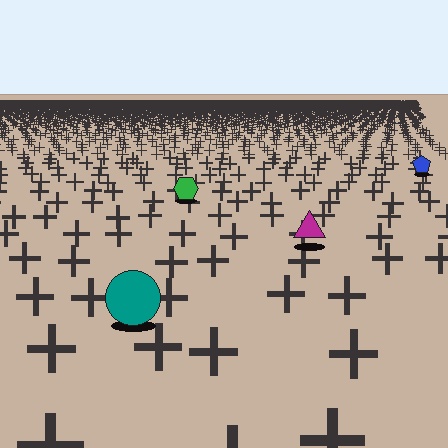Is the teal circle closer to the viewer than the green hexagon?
Yes. The teal circle is closer — you can tell from the texture gradient: the ground texture is coarser near it.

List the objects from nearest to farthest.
From nearest to farthest: the teal circle, the magenta triangle, the green hexagon, the blue pentagon.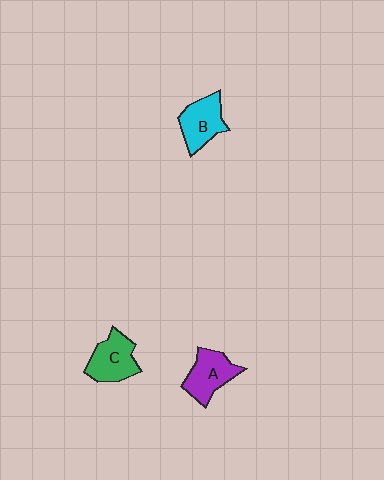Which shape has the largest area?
Shape C (green).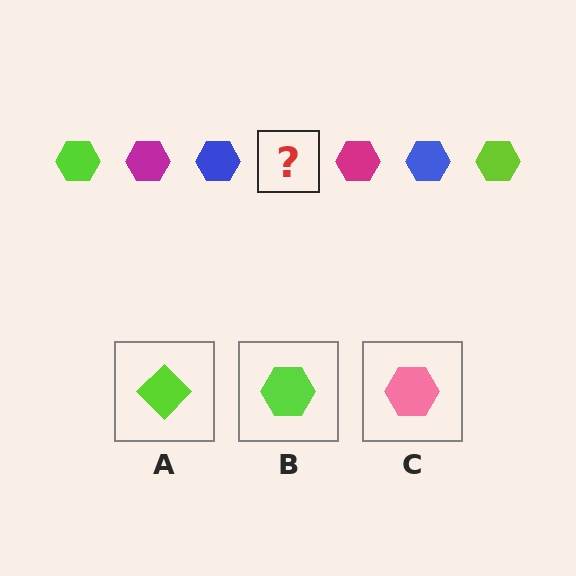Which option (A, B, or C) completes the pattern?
B.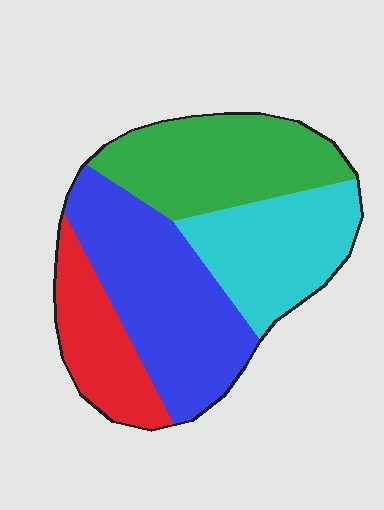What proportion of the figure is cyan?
Cyan takes up between a sixth and a third of the figure.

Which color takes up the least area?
Red, at roughly 15%.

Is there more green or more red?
Green.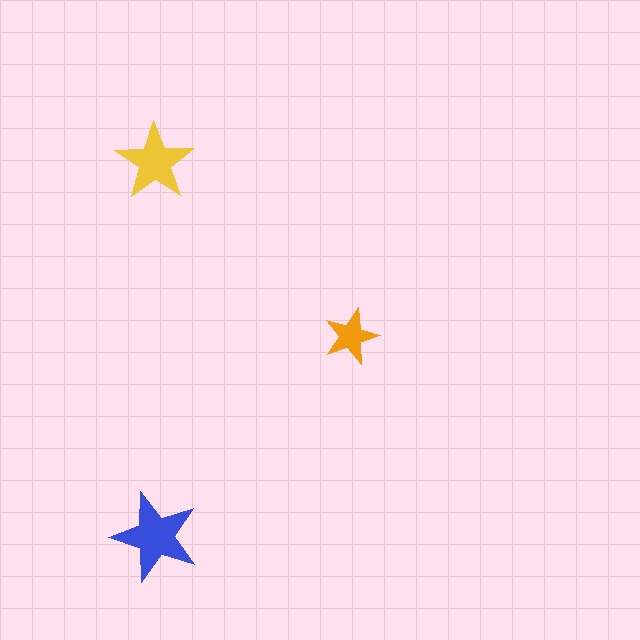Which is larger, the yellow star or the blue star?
The blue one.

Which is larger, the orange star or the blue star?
The blue one.